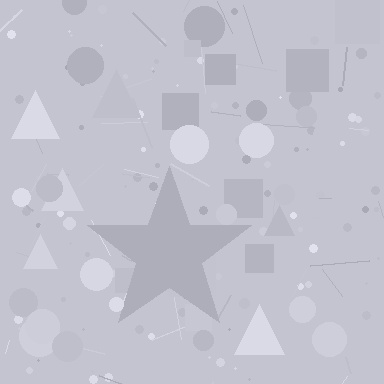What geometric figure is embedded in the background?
A star is embedded in the background.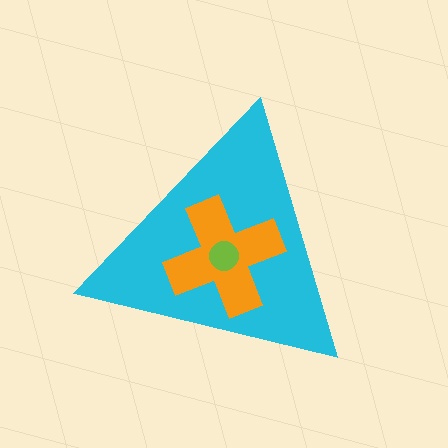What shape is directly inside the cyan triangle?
The orange cross.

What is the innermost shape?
The lime circle.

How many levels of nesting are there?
3.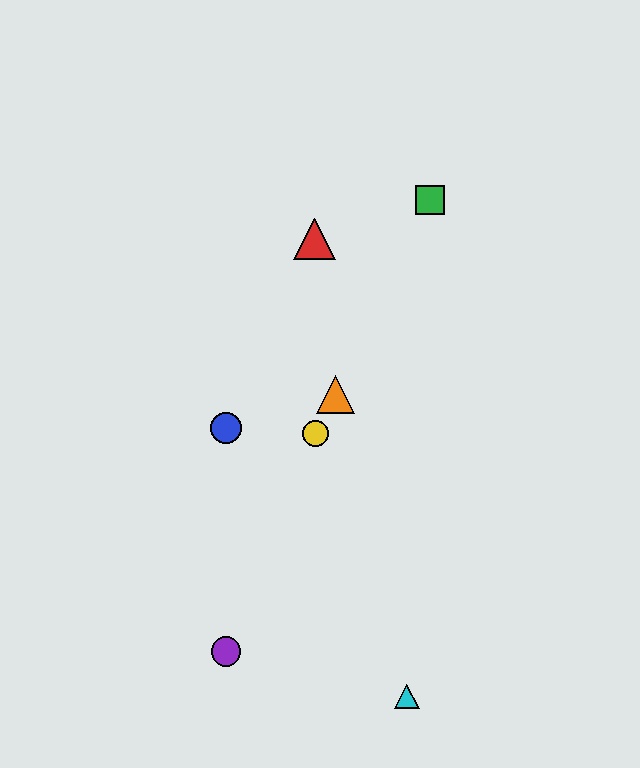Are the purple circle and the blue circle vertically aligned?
Yes, both are at x≈226.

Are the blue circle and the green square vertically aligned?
No, the blue circle is at x≈226 and the green square is at x≈430.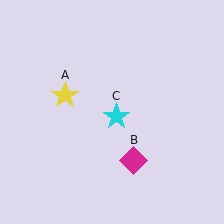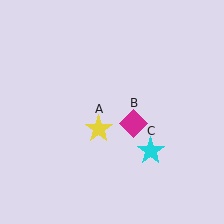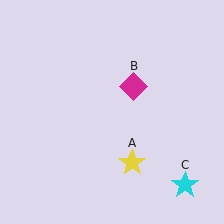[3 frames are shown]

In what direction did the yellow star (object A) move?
The yellow star (object A) moved down and to the right.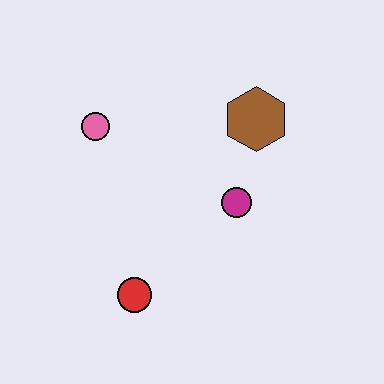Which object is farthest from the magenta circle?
The pink circle is farthest from the magenta circle.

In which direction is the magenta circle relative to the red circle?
The magenta circle is to the right of the red circle.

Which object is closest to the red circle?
The magenta circle is closest to the red circle.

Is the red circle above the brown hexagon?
No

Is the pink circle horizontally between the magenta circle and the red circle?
No